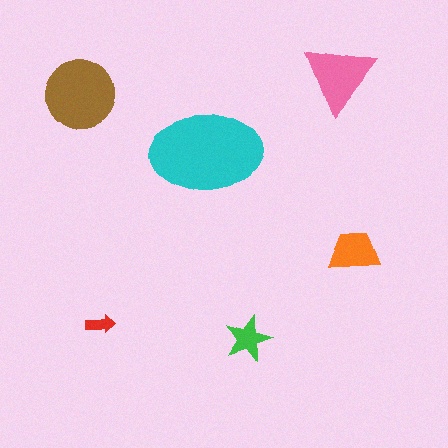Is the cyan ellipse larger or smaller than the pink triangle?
Larger.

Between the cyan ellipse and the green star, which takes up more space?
The cyan ellipse.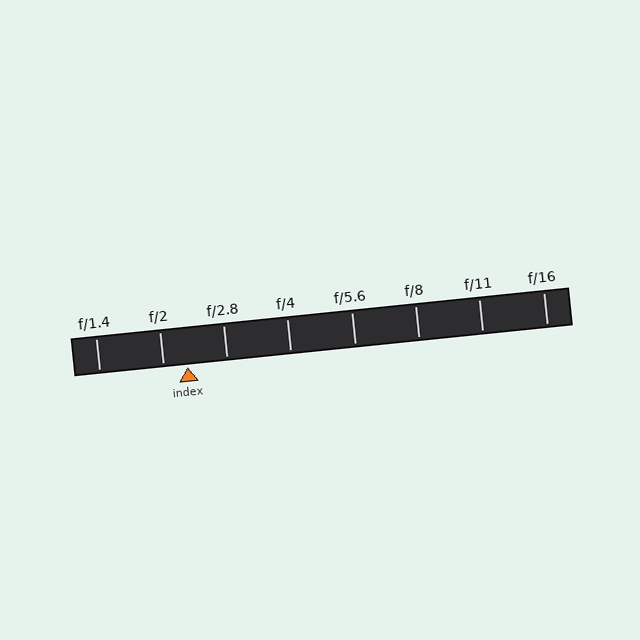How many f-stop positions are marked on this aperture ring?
There are 8 f-stop positions marked.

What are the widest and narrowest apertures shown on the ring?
The widest aperture shown is f/1.4 and the narrowest is f/16.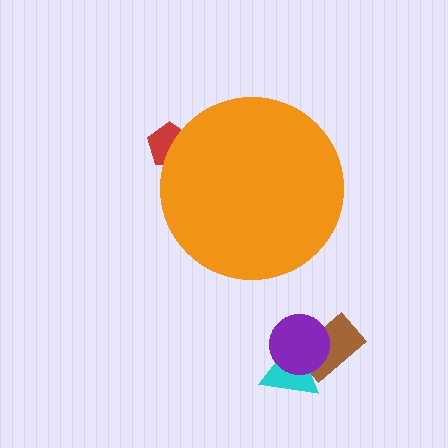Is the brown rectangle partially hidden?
No, the brown rectangle is fully visible.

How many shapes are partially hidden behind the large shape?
1 shape is partially hidden.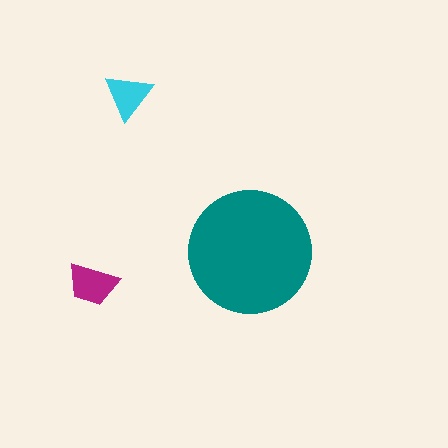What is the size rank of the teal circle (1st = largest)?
1st.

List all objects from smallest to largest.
The cyan triangle, the magenta trapezoid, the teal circle.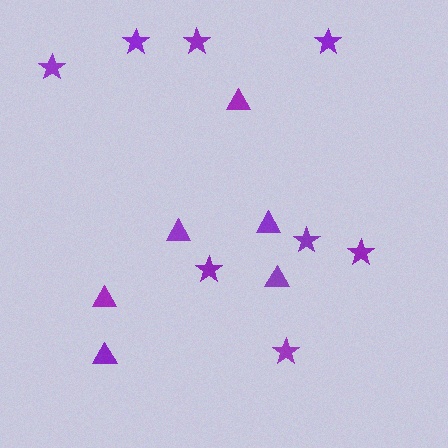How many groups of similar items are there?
There are 2 groups: one group of triangles (6) and one group of stars (8).